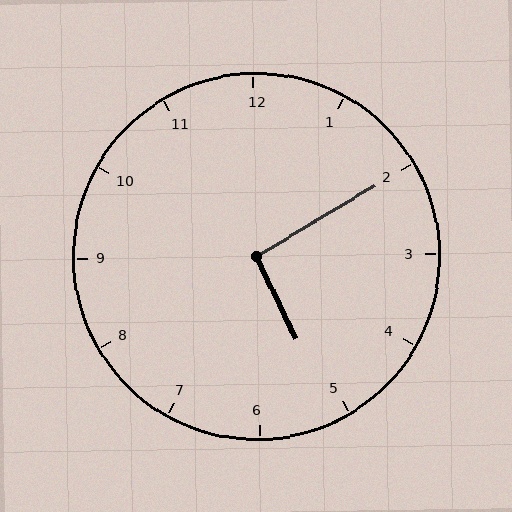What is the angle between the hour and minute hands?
Approximately 95 degrees.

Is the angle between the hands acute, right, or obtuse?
It is right.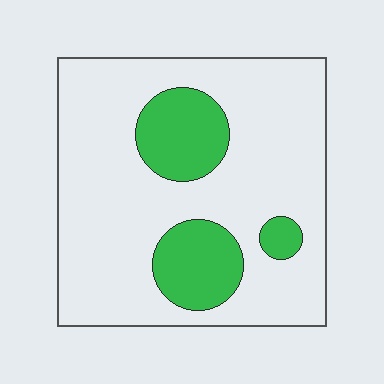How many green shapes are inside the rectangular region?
3.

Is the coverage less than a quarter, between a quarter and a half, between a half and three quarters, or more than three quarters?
Less than a quarter.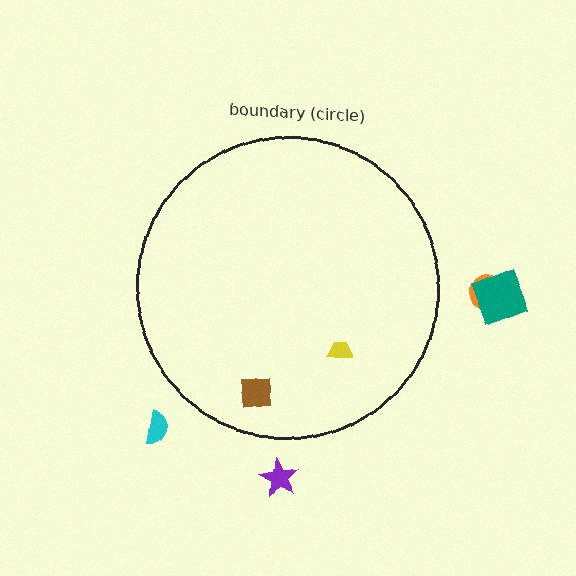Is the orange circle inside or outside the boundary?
Outside.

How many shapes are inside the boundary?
2 inside, 4 outside.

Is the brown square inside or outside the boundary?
Inside.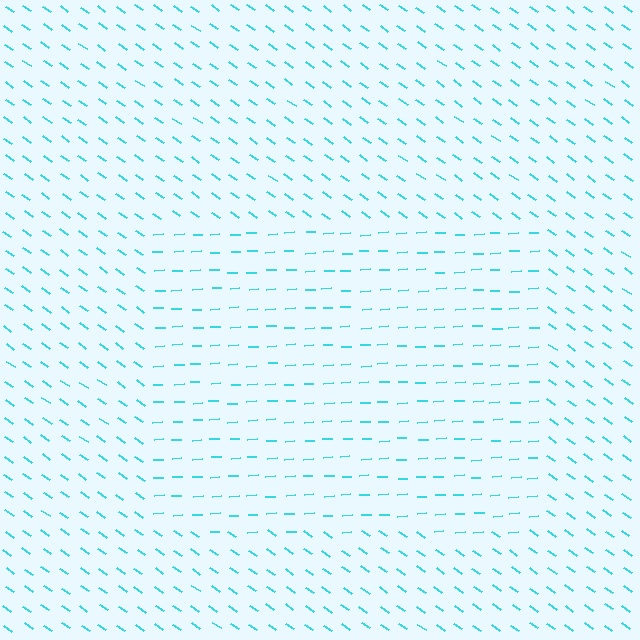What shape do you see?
I see a rectangle.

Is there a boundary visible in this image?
Yes, there is a texture boundary formed by a change in line orientation.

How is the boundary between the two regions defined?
The boundary is defined purely by a change in line orientation (approximately 38 degrees difference). All lines are the same color and thickness.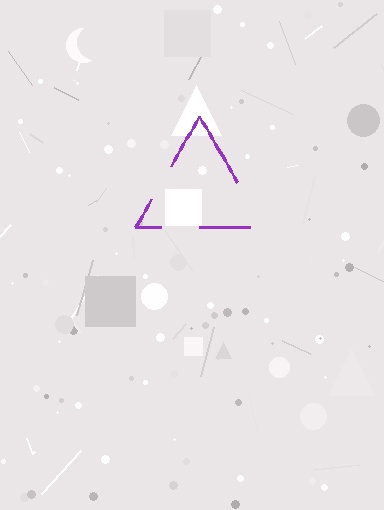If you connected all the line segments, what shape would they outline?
They would outline a triangle.